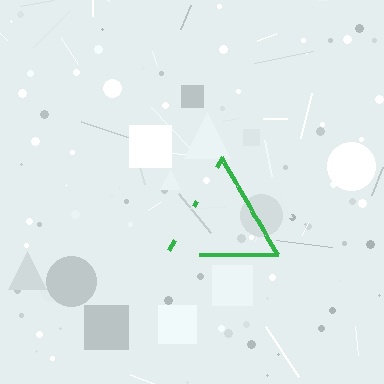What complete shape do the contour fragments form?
The contour fragments form a triangle.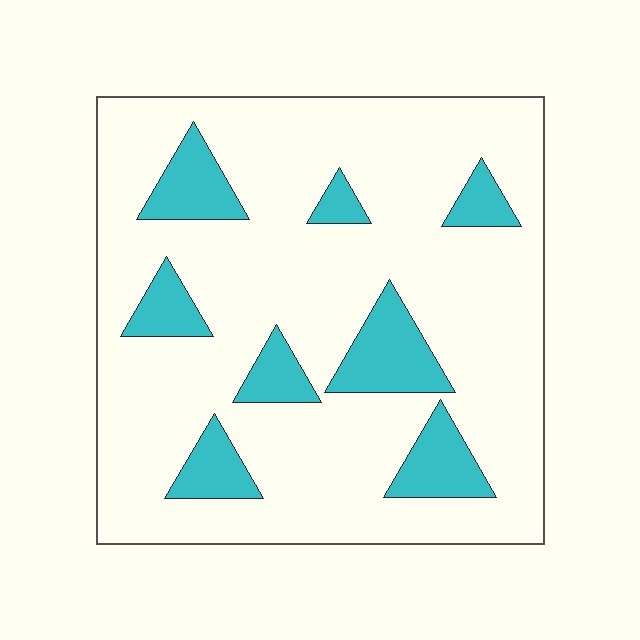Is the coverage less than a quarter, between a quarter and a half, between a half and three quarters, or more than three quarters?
Less than a quarter.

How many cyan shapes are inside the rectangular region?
8.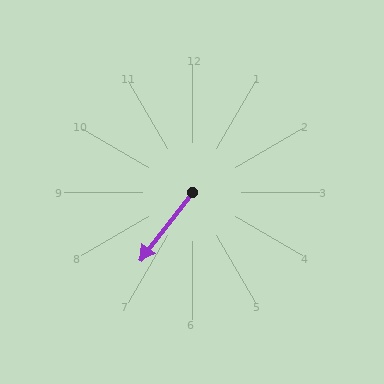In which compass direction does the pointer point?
Southwest.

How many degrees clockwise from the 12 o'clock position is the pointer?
Approximately 217 degrees.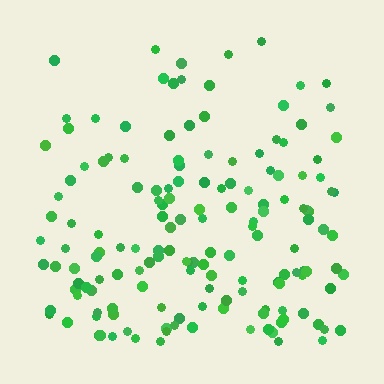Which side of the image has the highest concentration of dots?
The bottom.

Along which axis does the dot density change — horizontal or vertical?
Vertical.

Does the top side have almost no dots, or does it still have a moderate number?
Still a moderate number, just noticeably fewer than the bottom.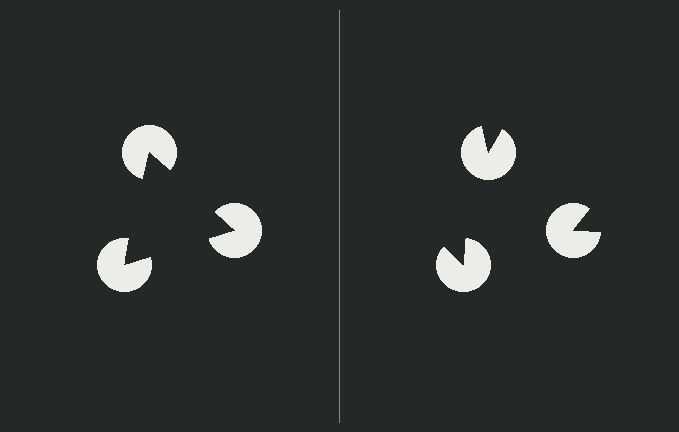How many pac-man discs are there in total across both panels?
6 — 3 on each side.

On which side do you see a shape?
An illusory triangle appears on the left side. On the right side the wedge cuts are rotated, so no coherent shape forms.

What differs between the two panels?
The pac-man discs are positioned identically on both sides; only the wedge orientations differ. On the left they align to a triangle; on the right they are misaligned.